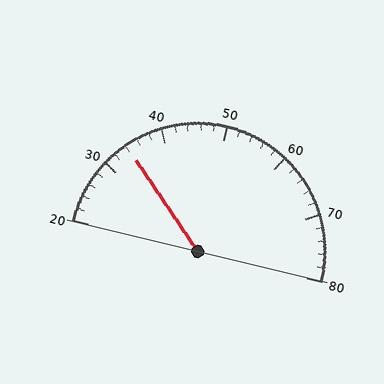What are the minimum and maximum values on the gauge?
The gauge ranges from 20 to 80.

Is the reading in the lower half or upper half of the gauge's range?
The reading is in the lower half of the range (20 to 80).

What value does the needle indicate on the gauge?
The needle indicates approximately 34.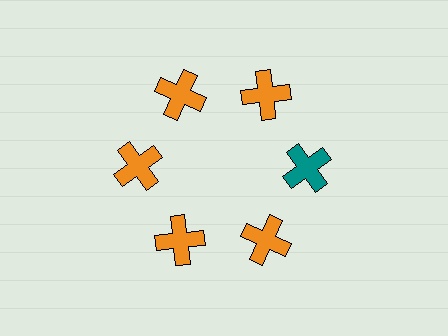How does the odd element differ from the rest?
It has a different color: teal instead of orange.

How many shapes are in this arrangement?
There are 6 shapes arranged in a ring pattern.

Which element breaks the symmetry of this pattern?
The teal cross at roughly the 3 o'clock position breaks the symmetry. All other shapes are orange crosses.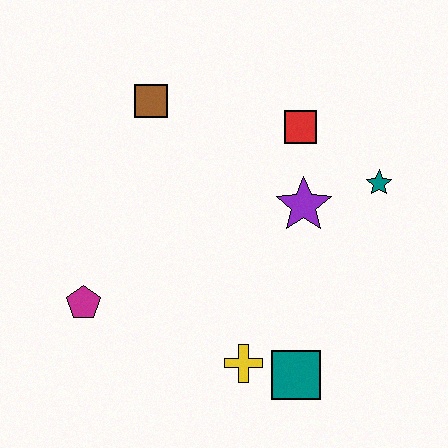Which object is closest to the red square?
The purple star is closest to the red square.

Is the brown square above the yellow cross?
Yes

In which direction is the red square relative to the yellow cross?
The red square is above the yellow cross.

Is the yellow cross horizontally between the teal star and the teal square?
No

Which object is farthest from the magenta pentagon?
The teal star is farthest from the magenta pentagon.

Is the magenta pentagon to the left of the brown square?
Yes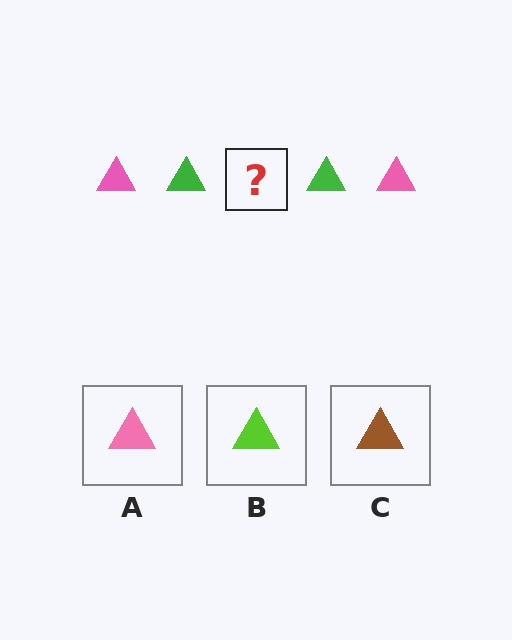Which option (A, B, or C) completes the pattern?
A.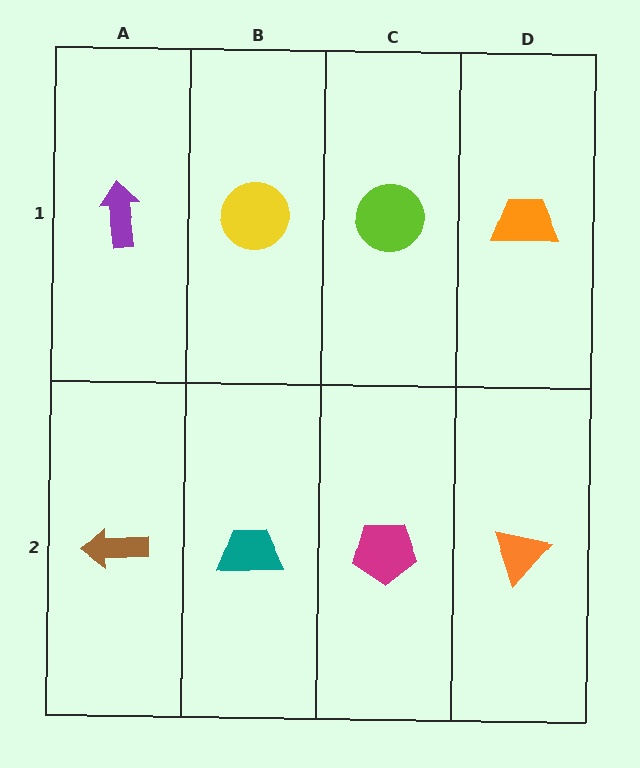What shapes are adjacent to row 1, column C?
A magenta pentagon (row 2, column C), a yellow circle (row 1, column B), an orange trapezoid (row 1, column D).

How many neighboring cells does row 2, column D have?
2.